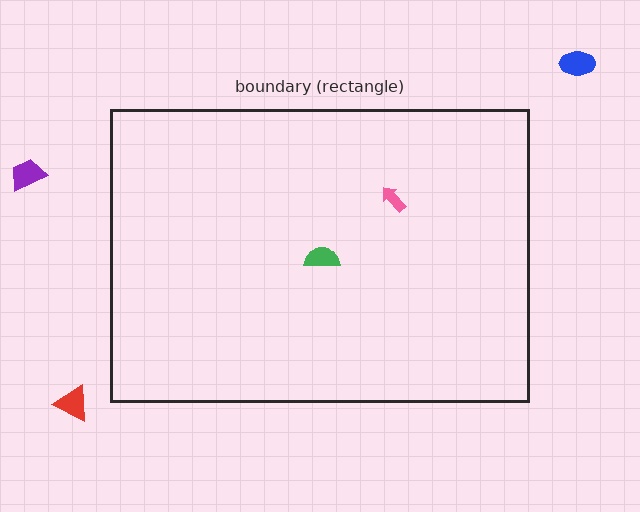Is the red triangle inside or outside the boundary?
Outside.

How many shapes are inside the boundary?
2 inside, 3 outside.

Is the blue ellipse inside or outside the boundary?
Outside.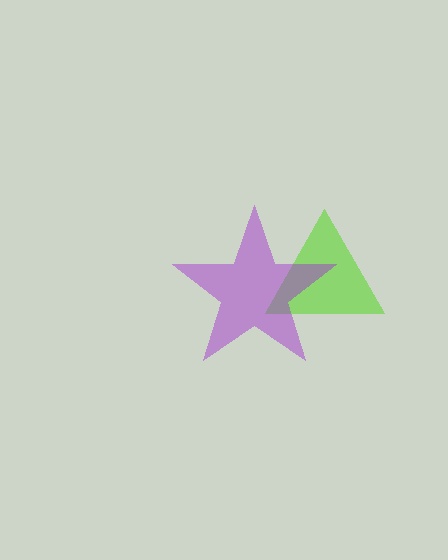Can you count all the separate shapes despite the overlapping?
Yes, there are 2 separate shapes.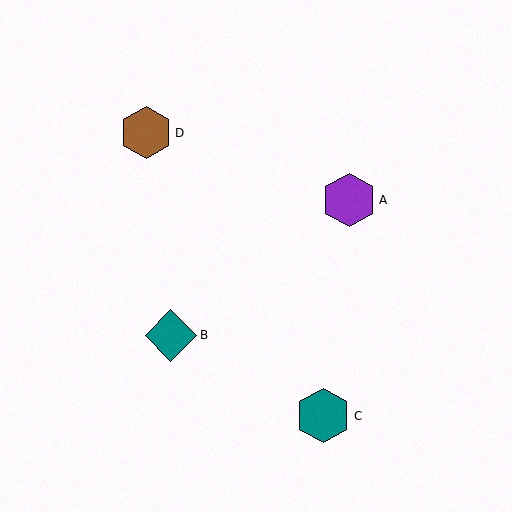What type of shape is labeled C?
Shape C is a teal hexagon.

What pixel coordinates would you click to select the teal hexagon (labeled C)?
Click at (323, 416) to select the teal hexagon C.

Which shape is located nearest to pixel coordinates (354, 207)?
The purple hexagon (labeled A) at (349, 200) is nearest to that location.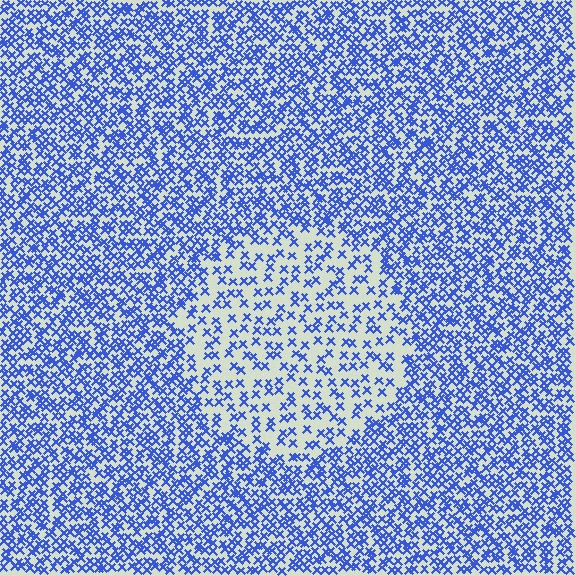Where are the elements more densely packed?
The elements are more densely packed outside the circle boundary.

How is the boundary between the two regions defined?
The boundary is defined by a change in element density (approximately 2.2x ratio). All elements are the same color, size, and shape.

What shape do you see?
I see a circle.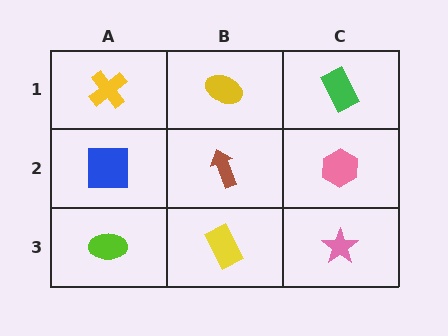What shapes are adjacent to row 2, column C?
A green rectangle (row 1, column C), a pink star (row 3, column C), a brown arrow (row 2, column B).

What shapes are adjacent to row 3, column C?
A pink hexagon (row 2, column C), a yellow rectangle (row 3, column B).